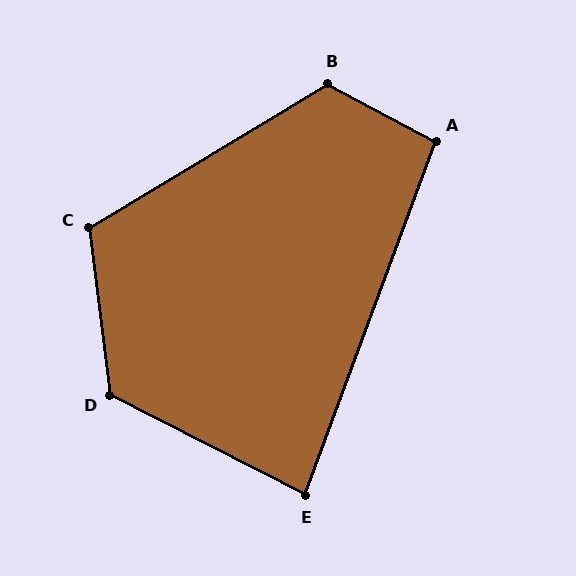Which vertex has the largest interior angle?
D, at approximately 124 degrees.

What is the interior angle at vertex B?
Approximately 121 degrees (obtuse).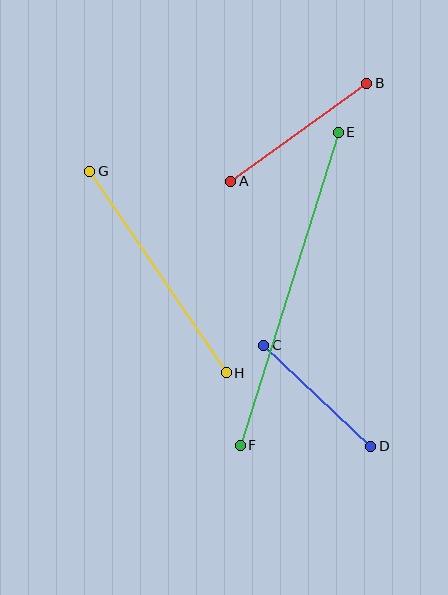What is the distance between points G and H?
The distance is approximately 243 pixels.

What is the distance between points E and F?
The distance is approximately 328 pixels.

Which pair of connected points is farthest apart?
Points E and F are farthest apart.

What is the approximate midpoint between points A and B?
The midpoint is at approximately (299, 132) pixels.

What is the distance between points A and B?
The distance is approximately 168 pixels.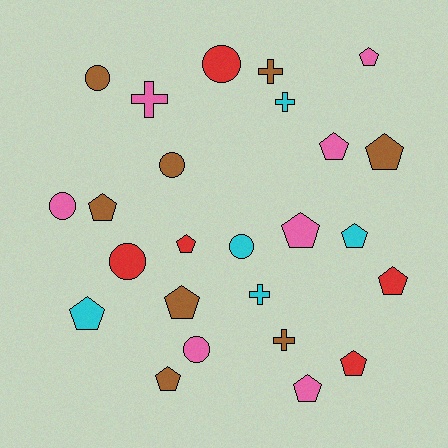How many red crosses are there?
There are no red crosses.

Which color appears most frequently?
Brown, with 8 objects.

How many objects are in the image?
There are 25 objects.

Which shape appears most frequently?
Pentagon, with 13 objects.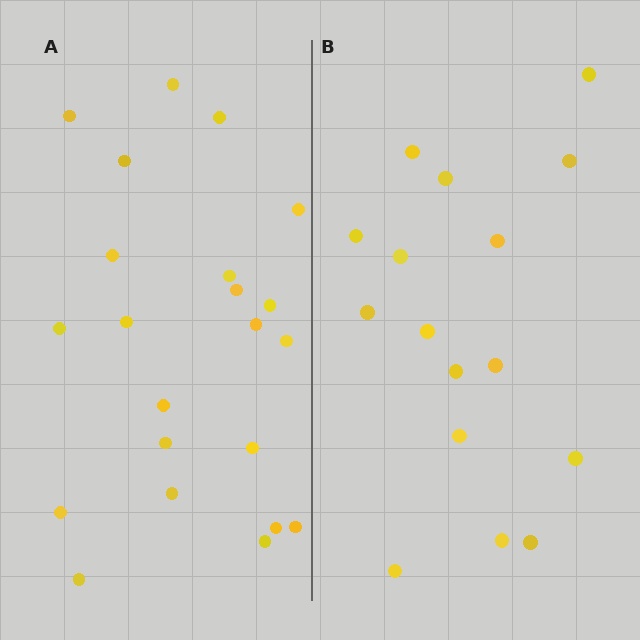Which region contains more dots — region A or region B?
Region A (the left region) has more dots.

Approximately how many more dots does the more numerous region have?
Region A has about 6 more dots than region B.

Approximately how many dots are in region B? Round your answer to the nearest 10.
About 20 dots. (The exact count is 16, which rounds to 20.)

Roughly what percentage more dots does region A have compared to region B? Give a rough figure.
About 40% more.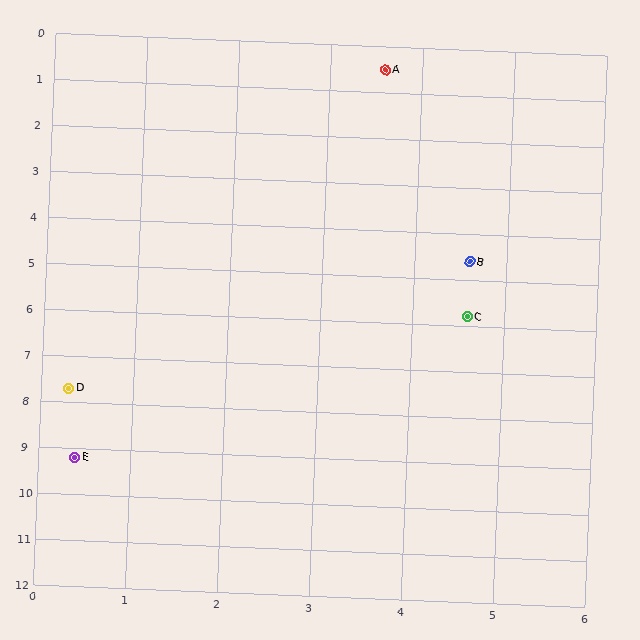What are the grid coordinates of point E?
Point E is at approximately (0.4, 9.2).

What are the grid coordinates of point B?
Point B is at approximately (4.6, 4.6).